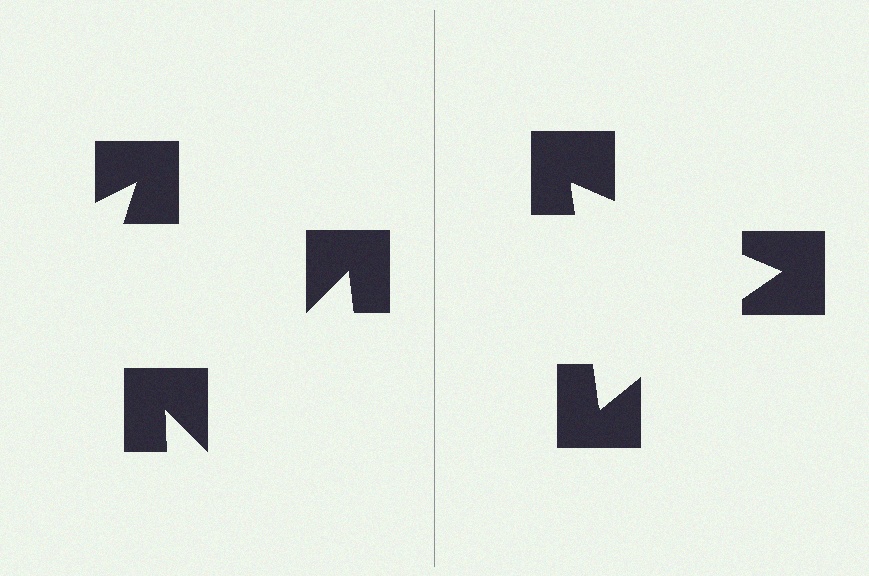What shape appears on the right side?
An illusory triangle.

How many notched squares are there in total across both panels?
6 — 3 on each side.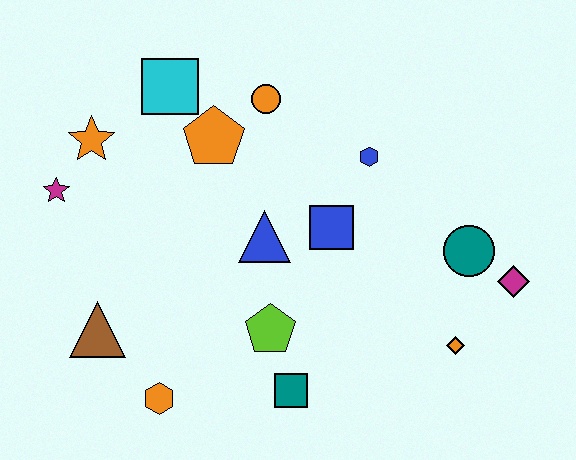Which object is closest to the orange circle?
The orange pentagon is closest to the orange circle.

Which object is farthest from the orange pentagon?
The magenta diamond is farthest from the orange pentagon.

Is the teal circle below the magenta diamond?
No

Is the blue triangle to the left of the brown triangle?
No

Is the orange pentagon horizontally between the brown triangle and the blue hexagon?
Yes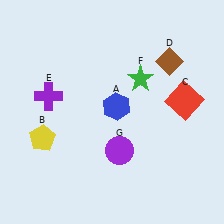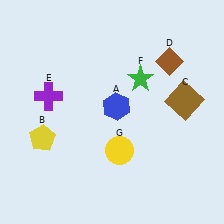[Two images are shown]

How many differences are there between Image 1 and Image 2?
There are 2 differences between the two images.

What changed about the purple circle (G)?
In Image 1, G is purple. In Image 2, it changed to yellow.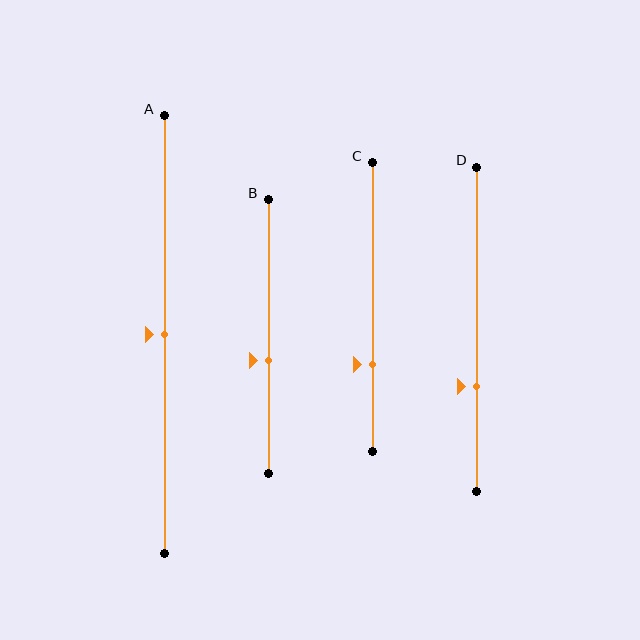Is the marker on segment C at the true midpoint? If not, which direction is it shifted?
No, the marker on segment C is shifted downward by about 20% of the segment length.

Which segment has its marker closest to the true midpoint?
Segment A has its marker closest to the true midpoint.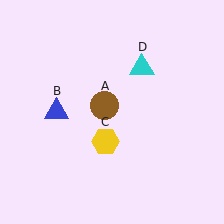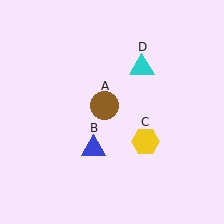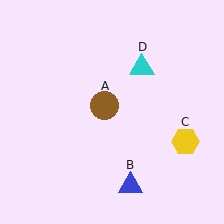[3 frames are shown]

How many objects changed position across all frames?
2 objects changed position: blue triangle (object B), yellow hexagon (object C).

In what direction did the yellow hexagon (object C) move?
The yellow hexagon (object C) moved right.